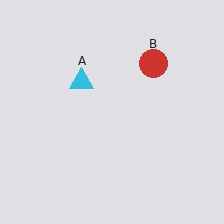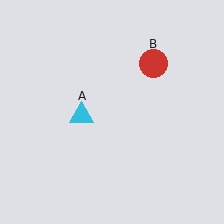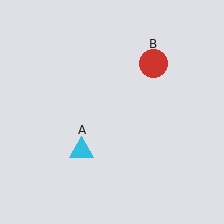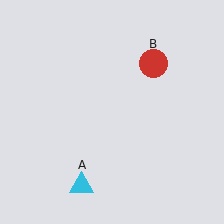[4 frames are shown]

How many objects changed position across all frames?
1 object changed position: cyan triangle (object A).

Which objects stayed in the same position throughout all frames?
Red circle (object B) remained stationary.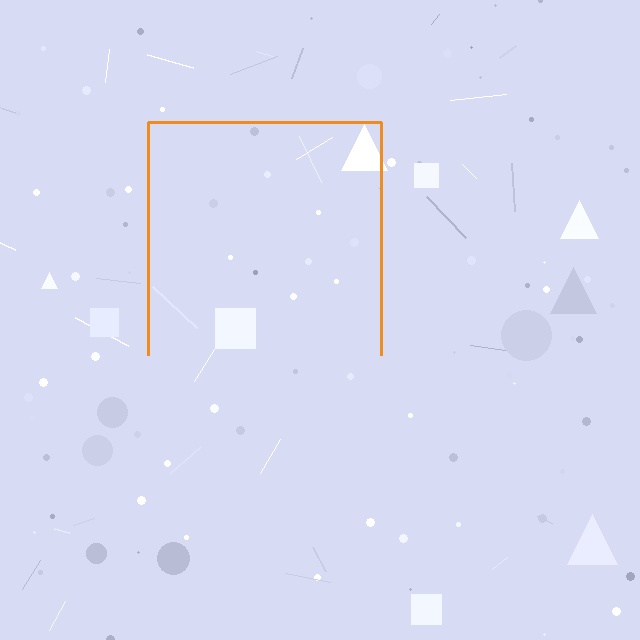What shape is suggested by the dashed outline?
The dashed outline suggests a square.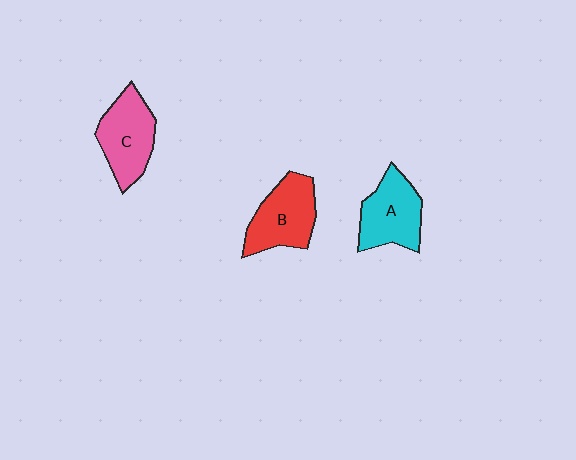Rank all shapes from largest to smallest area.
From largest to smallest: B (red), C (pink), A (cyan).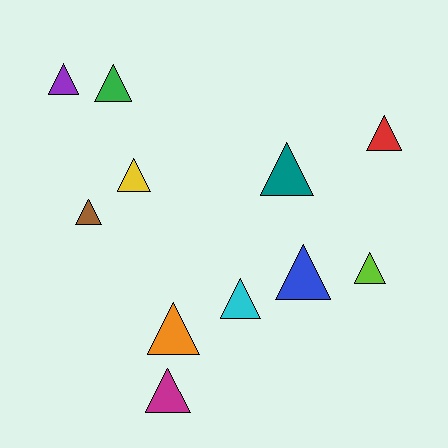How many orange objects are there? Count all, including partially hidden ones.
There is 1 orange object.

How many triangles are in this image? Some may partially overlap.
There are 11 triangles.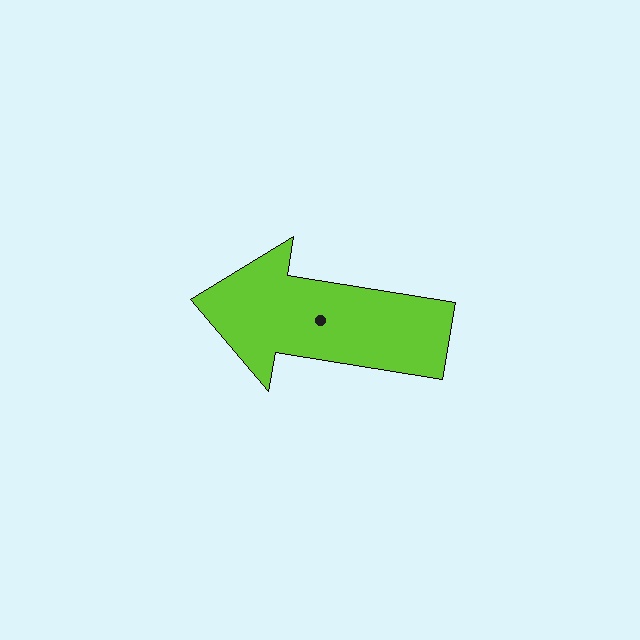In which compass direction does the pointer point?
West.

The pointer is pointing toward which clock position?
Roughly 9 o'clock.